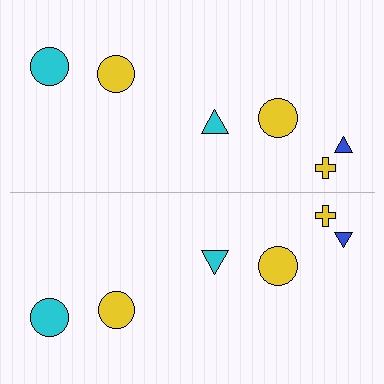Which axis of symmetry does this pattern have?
The pattern has a horizontal axis of symmetry running through the center of the image.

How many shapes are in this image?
There are 12 shapes in this image.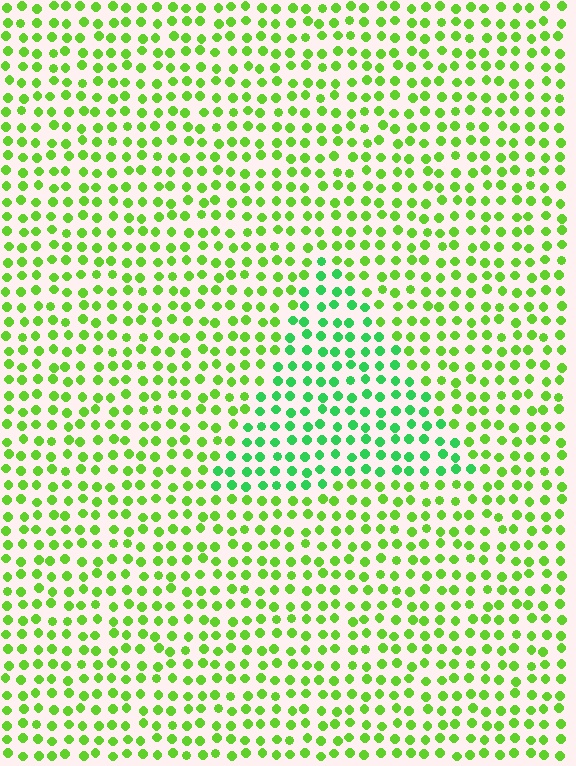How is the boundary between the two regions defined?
The boundary is defined purely by a slight shift in hue (about 35 degrees). Spacing, size, and orientation are identical on both sides.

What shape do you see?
I see a triangle.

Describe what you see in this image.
The image is filled with small lime elements in a uniform arrangement. A triangle-shaped region is visible where the elements are tinted to a slightly different hue, forming a subtle color boundary.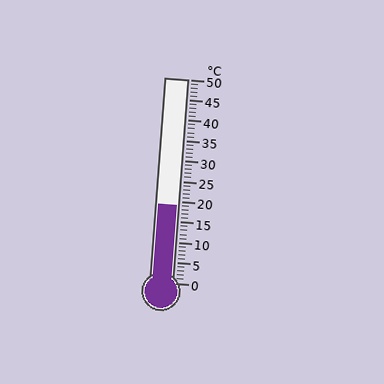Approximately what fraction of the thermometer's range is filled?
The thermometer is filled to approximately 40% of its range.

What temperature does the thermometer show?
The thermometer shows approximately 19°C.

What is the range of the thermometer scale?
The thermometer scale ranges from 0°C to 50°C.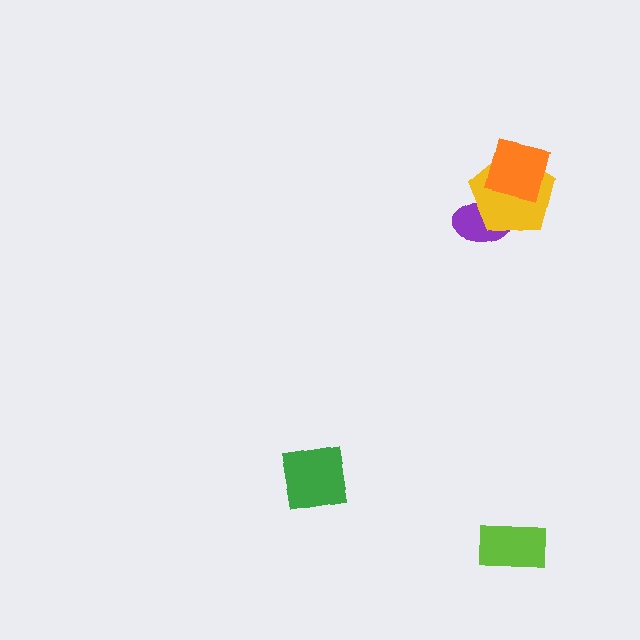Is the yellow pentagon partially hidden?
Yes, it is partially covered by another shape.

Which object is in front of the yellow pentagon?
The orange square is in front of the yellow pentagon.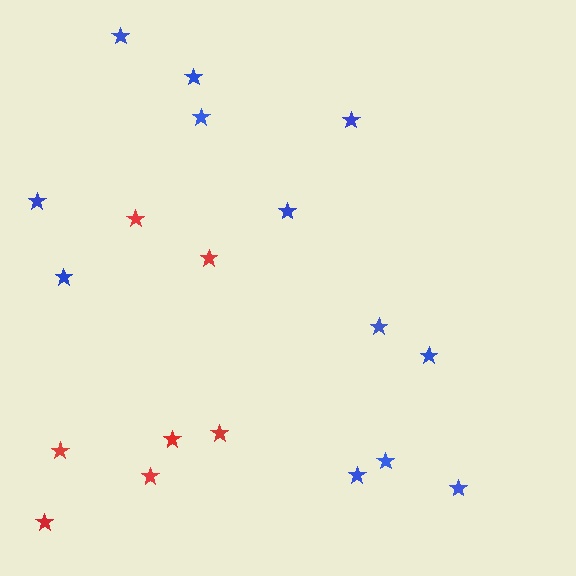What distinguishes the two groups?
There are 2 groups: one group of red stars (7) and one group of blue stars (12).